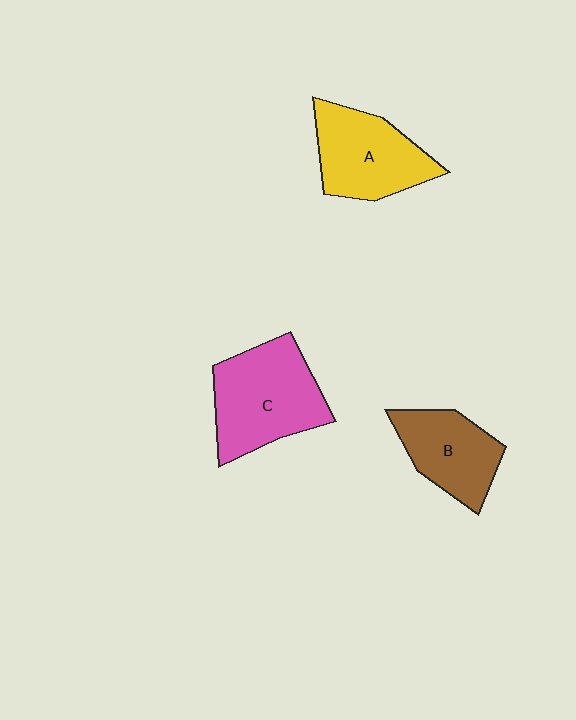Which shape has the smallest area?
Shape B (brown).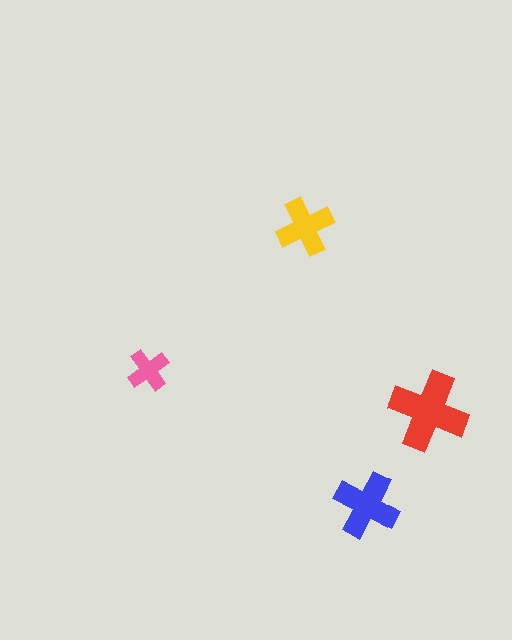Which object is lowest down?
The blue cross is bottommost.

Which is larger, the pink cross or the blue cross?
The blue one.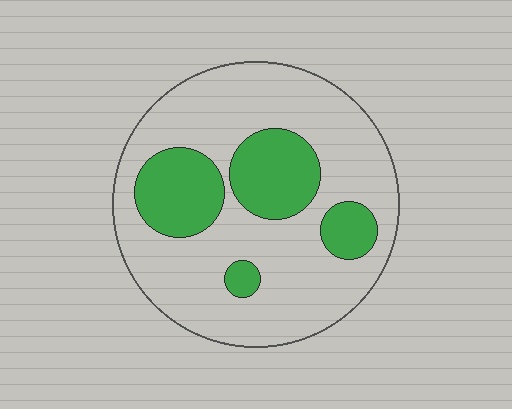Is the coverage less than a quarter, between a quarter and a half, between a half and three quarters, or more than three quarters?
Between a quarter and a half.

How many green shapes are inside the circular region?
4.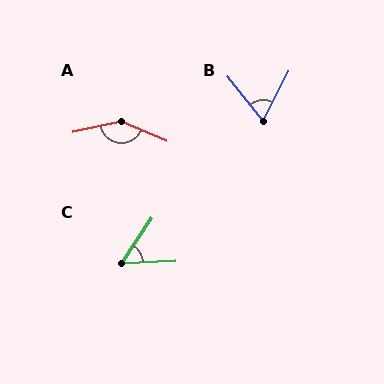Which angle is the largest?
A, at approximately 145 degrees.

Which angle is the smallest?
C, at approximately 54 degrees.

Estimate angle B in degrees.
Approximately 66 degrees.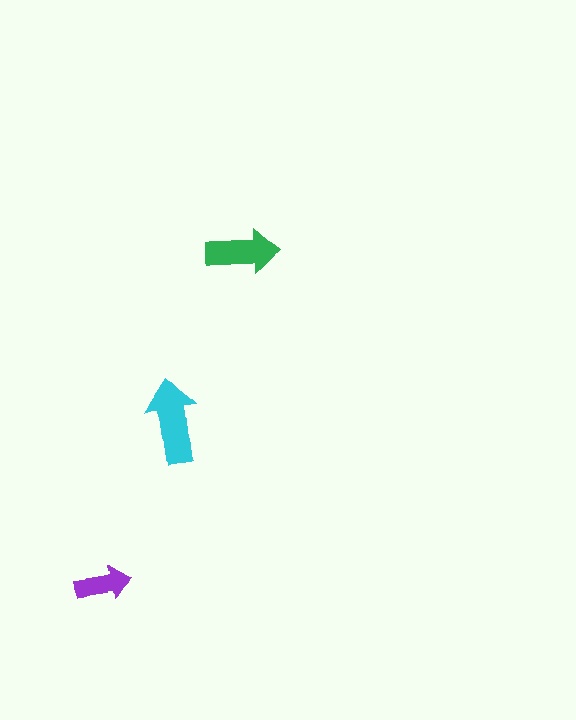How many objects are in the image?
There are 3 objects in the image.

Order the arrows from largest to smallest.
the cyan one, the green one, the purple one.